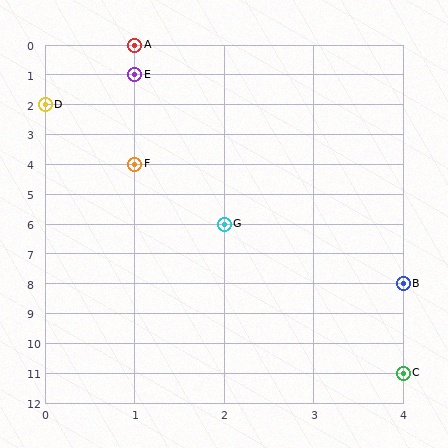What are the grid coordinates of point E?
Point E is at grid coordinates (1, 1).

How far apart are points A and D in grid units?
Points A and D are 1 column and 2 rows apart (about 2.2 grid units diagonally).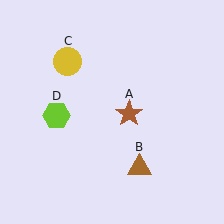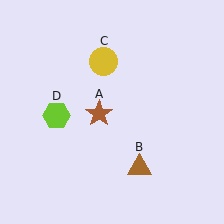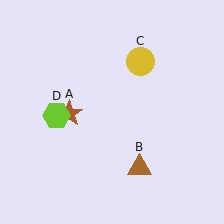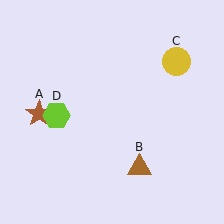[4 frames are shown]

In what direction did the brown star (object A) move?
The brown star (object A) moved left.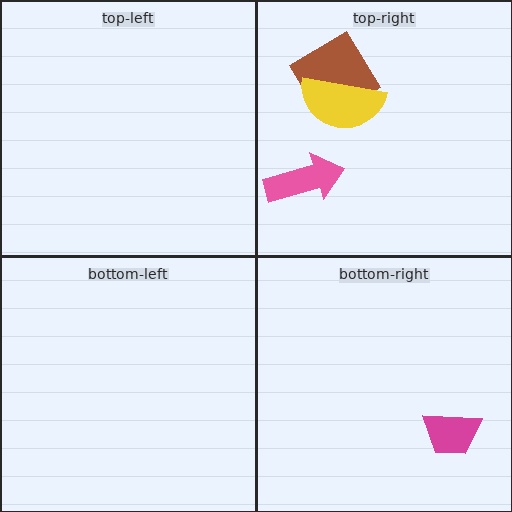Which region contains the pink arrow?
The top-right region.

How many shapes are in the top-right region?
3.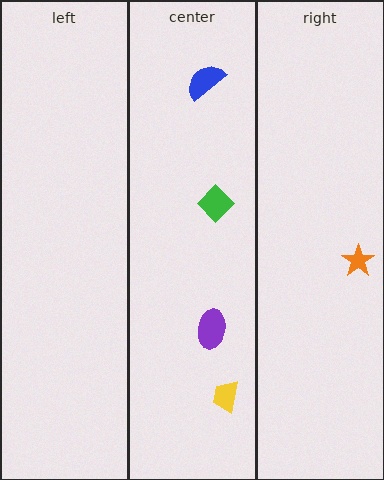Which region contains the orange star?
The right region.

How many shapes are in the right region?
1.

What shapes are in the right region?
The orange star.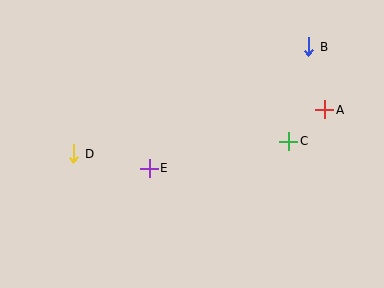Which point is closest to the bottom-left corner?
Point D is closest to the bottom-left corner.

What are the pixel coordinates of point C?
Point C is at (289, 141).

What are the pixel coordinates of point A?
Point A is at (325, 110).